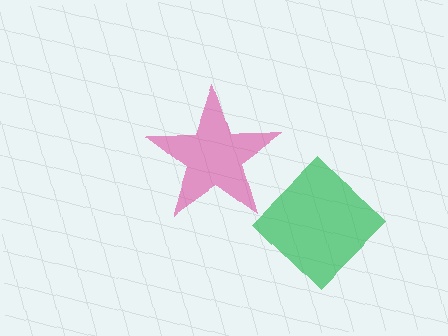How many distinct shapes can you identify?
There are 2 distinct shapes: a green diamond, a magenta star.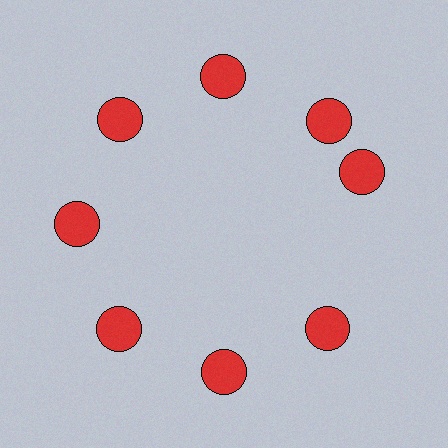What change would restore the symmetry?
The symmetry would be restored by rotating it back into even spacing with its neighbors so that all 8 circles sit at equal angles and equal distance from the center.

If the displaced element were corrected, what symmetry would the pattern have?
It would have 8-fold rotational symmetry — the pattern would map onto itself every 45 degrees.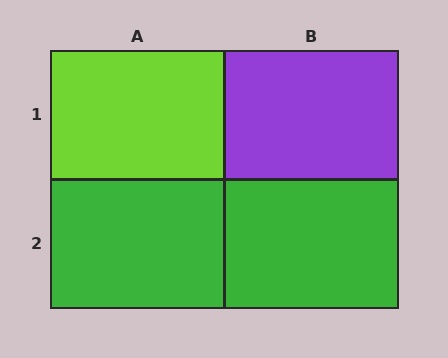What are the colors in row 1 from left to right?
Lime, purple.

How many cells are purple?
1 cell is purple.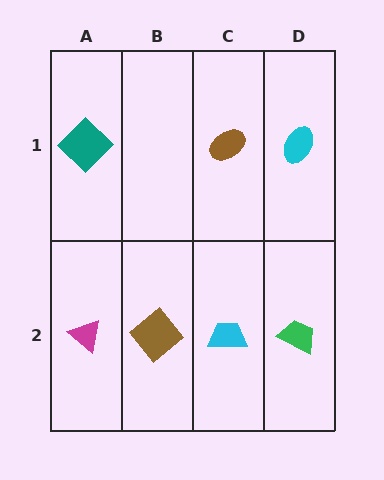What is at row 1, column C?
A brown ellipse.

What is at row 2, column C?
A cyan trapezoid.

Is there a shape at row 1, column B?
No, that cell is empty.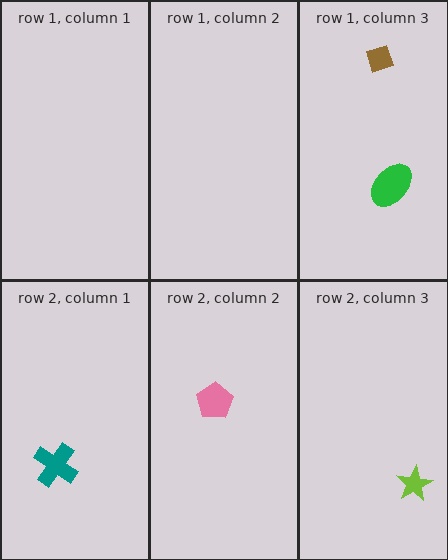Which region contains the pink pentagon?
The row 2, column 2 region.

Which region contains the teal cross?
The row 2, column 1 region.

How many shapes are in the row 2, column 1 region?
1.